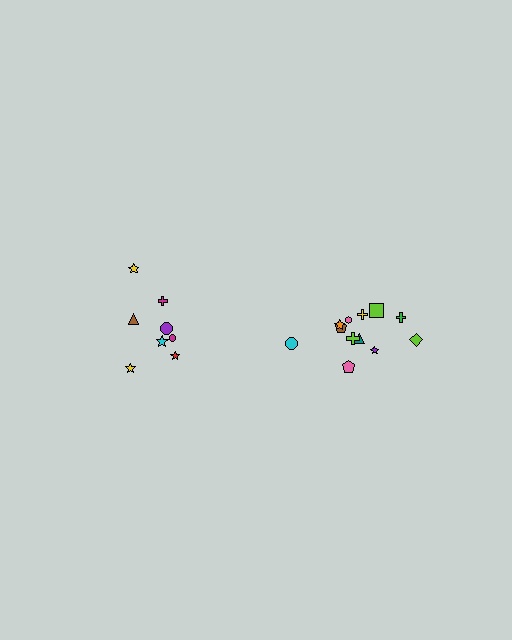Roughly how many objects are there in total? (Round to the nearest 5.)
Roughly 20 objects in total.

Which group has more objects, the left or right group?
The right group.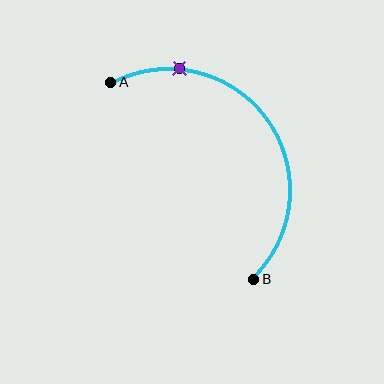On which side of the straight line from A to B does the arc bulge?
The arc bulges above and to the right of the straight line connecting A and B.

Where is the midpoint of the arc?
The arc midpoint is the point on the curve farthest from the straight line joining A and B. It sits above and to the right of that line.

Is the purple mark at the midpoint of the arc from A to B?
No. The purple mark lies on the arc but is closer to endpoint A. The arc midpoint would be at the point on the curve equidistant along the arc from both A and B.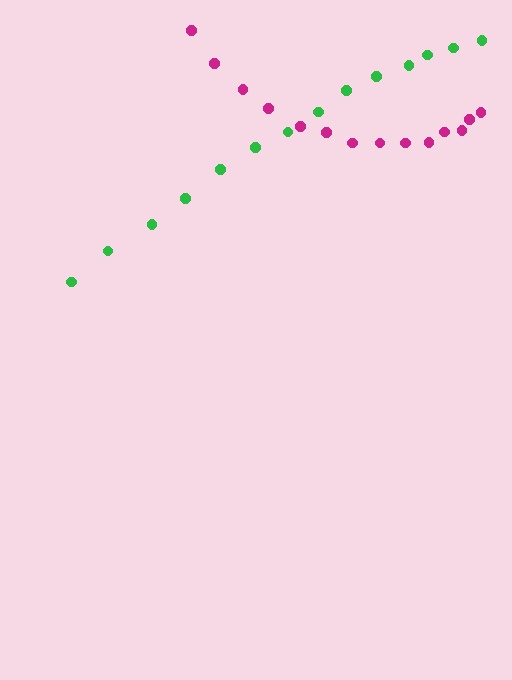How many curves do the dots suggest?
There are 2 distinct paths.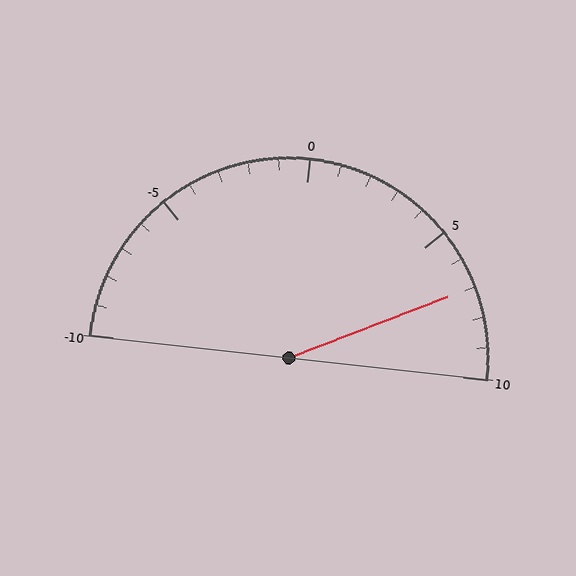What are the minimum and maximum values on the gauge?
The gauge ranges from -10 to 10.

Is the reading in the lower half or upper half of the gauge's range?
The reading is in the upper half of the range (-10 to 10).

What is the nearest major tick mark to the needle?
The nearest major tick mark is 5.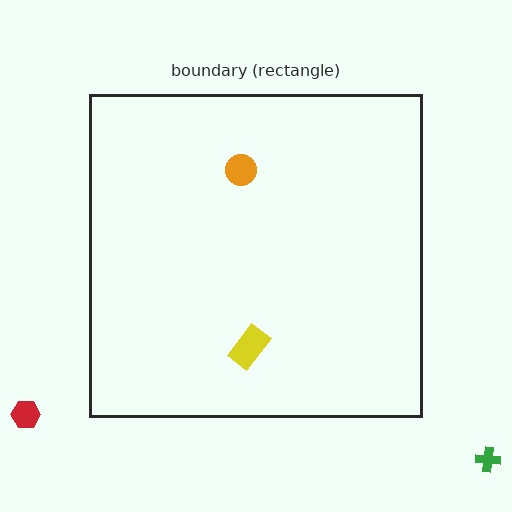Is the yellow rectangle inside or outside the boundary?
Inside.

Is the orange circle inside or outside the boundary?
Inside.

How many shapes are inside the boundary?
2 inside, 2 outside.